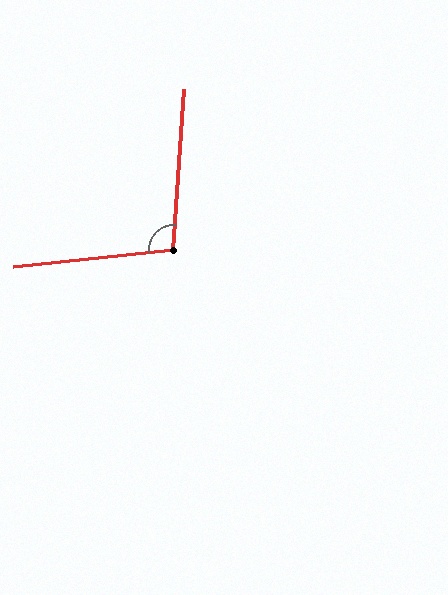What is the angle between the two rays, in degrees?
Approximately 100 degrees.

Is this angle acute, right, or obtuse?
It is obtuse.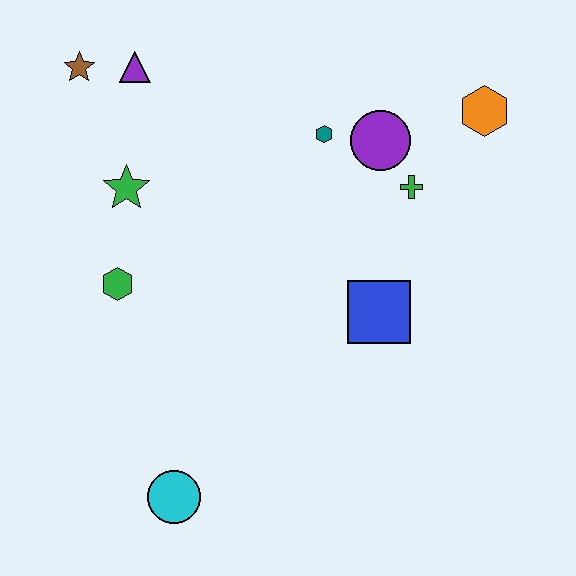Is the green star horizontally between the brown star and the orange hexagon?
Yes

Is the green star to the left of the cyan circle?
Yes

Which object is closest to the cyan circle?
The green hexagon is closest to the cyan circle.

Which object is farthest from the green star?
The orange hexagon is farthest from the green star.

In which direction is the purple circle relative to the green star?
The purple circle is to the right of the green star.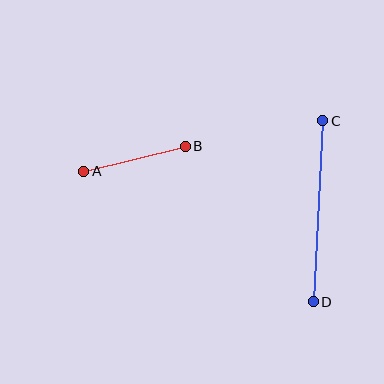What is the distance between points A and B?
The distance is approximately 105 pixels.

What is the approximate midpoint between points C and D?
The midpoint is at approximately (318, 211) pixels.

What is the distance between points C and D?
The distance is approximately 181 pixels.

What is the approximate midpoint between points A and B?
The midpoint is at approximately (134, 159) pixels.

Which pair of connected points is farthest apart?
Points C and D are farthest apart.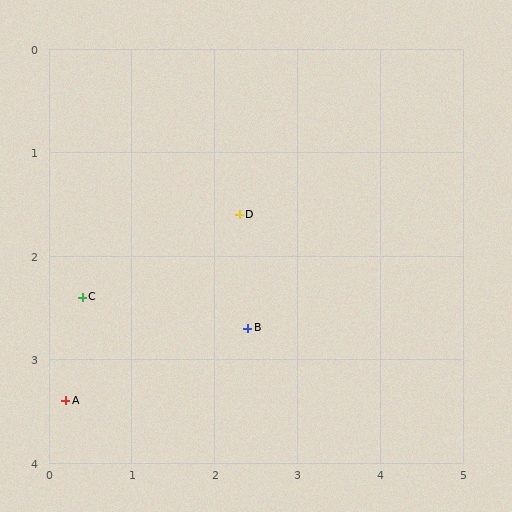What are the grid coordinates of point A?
Point A is at approximately (0.2, 3.4).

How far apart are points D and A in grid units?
Points D and A are about 2.8 grid units apart.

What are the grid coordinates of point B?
Point B is at approximately (2.4, 2.7).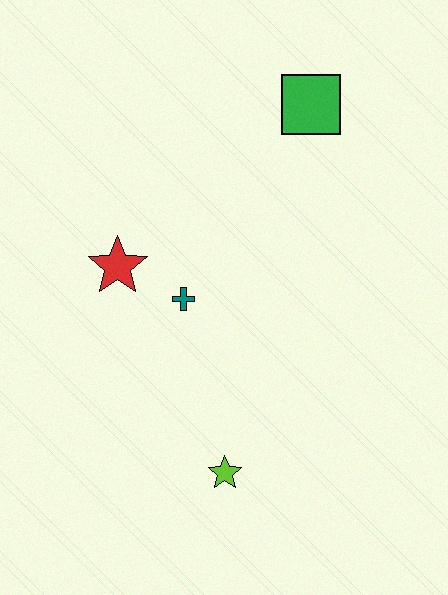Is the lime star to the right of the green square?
No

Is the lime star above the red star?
No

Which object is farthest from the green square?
The lime star is farthest from the green square.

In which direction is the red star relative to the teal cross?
The red star is to the left of the teal cross.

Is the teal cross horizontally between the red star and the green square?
Yes